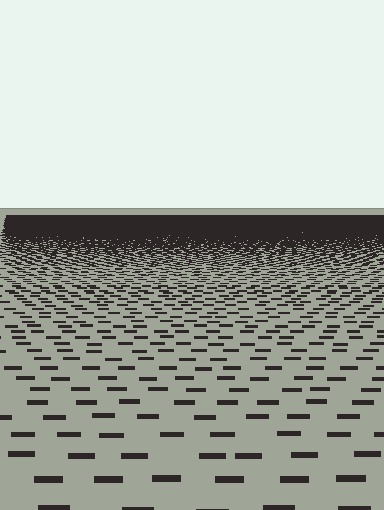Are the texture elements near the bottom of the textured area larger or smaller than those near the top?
Larger. Near the bottom, elements are closer to the viewer and appear at a bigger on-screen size.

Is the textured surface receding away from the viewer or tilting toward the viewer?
The surface is receding away from the viewer. Texture elements get smaller and denser toward the top.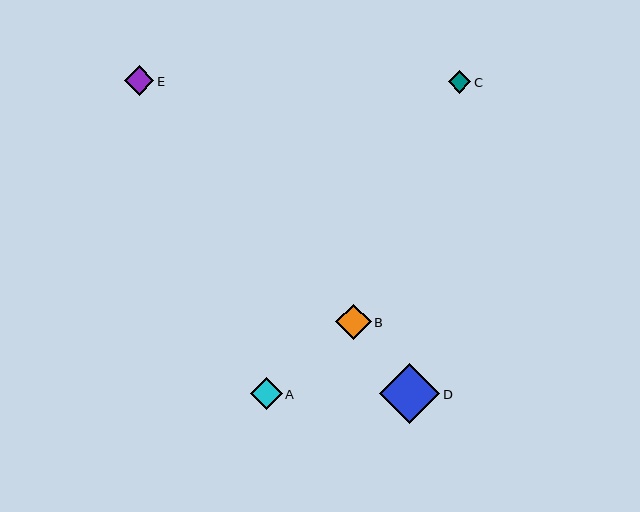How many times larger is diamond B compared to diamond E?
Diamond B is approximately 1.2 times the size of diamond E.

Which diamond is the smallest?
Diamond C is the smallest with a size of approximately 23 pixels.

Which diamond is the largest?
Diamond D is the largest with a size of approximately 60 pixels.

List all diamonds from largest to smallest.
From largest to smallest: D, B, A, E, C.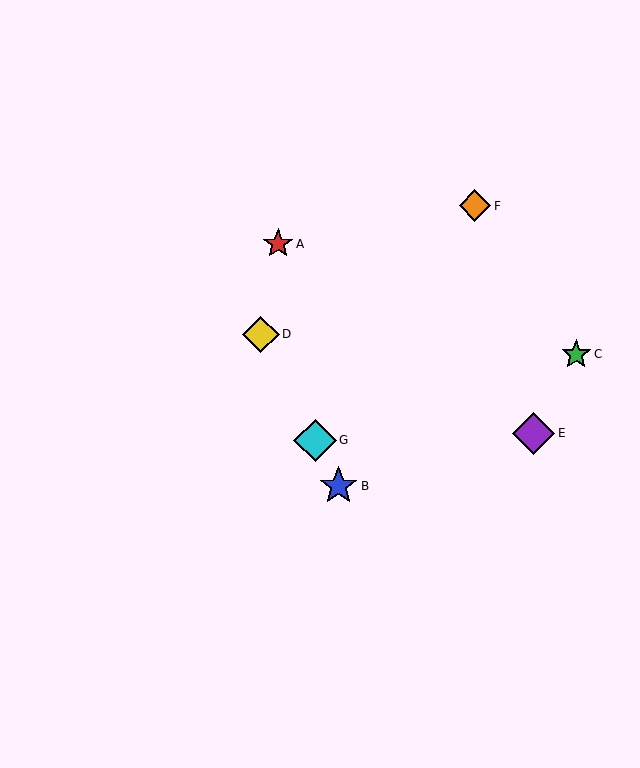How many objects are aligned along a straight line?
3 objects (B, D, G) are aligned along a straight line.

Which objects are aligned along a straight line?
Objects B, D, G are aligned along a straight line.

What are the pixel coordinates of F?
Object F is at (475, 206).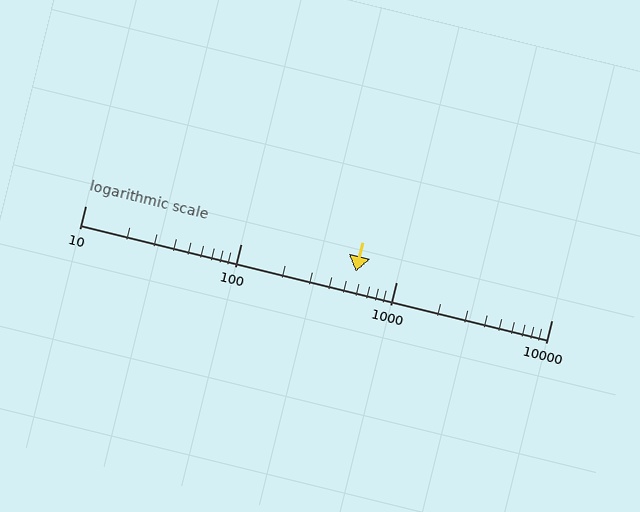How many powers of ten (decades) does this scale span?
The scale spans 3 decades, from 10 to 10000.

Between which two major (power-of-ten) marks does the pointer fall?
The pointer is between 100 and 1000.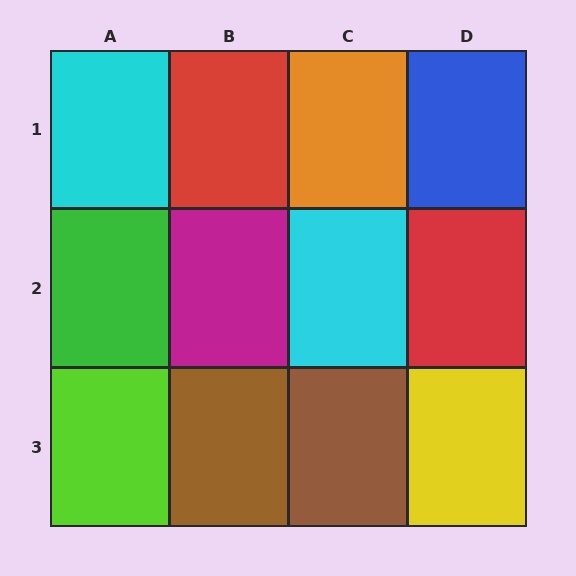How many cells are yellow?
1 cell is yellow.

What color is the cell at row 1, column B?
Red.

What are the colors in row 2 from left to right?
Green, magenta, cyan, red.